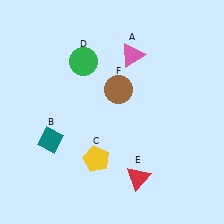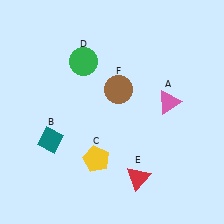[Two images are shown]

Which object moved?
The pink triangle (A) moved down.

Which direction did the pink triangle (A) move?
The pink triangle (A) moved down.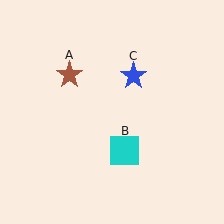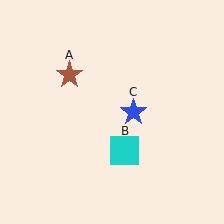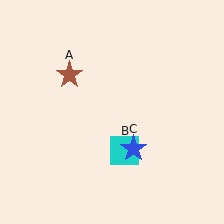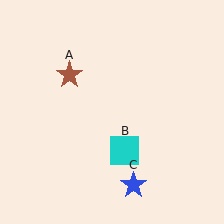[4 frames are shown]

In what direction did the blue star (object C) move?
The blue star (object C) moved down.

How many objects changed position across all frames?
1 object changed position: blue star (object C).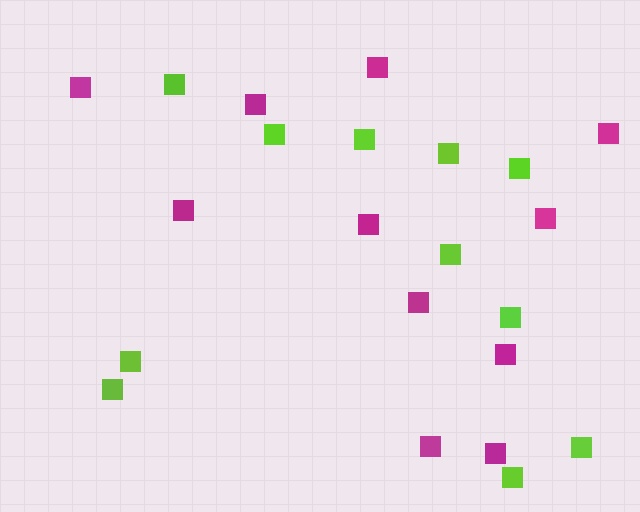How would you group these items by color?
There are 2 groups: one group of magenta squares (11) and one group of lime squares (11).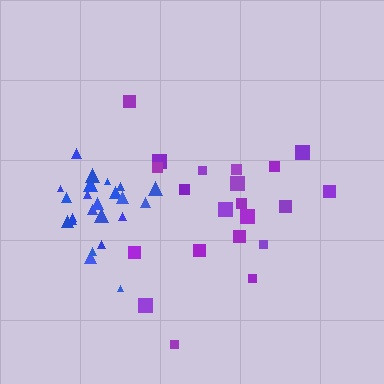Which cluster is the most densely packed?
Blue.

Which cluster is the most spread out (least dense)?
Purple.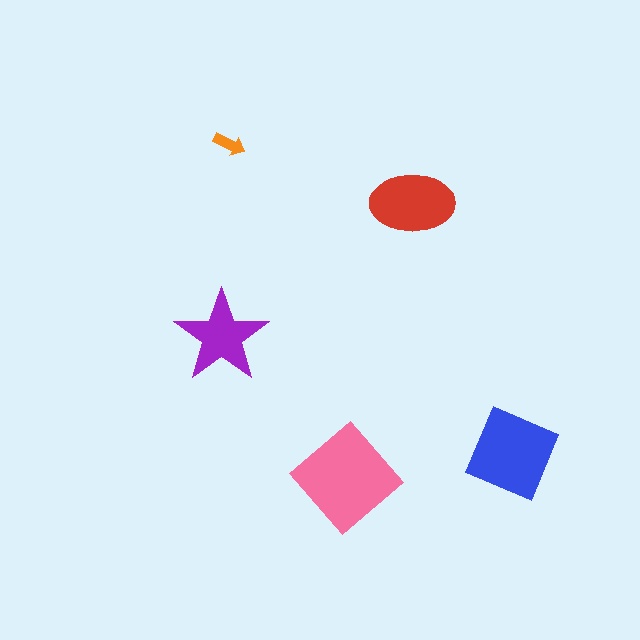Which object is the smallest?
The orange arrow.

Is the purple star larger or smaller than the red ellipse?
Smaller.